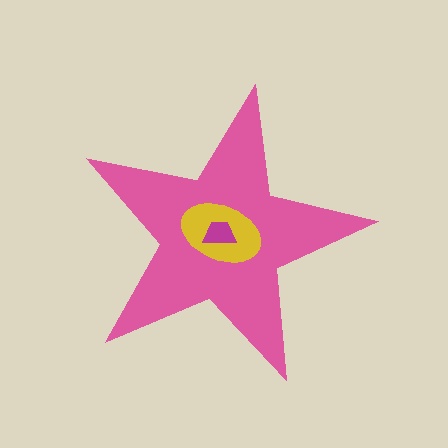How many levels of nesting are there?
3.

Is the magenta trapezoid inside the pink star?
Yes.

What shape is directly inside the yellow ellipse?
The magenta trapezoid.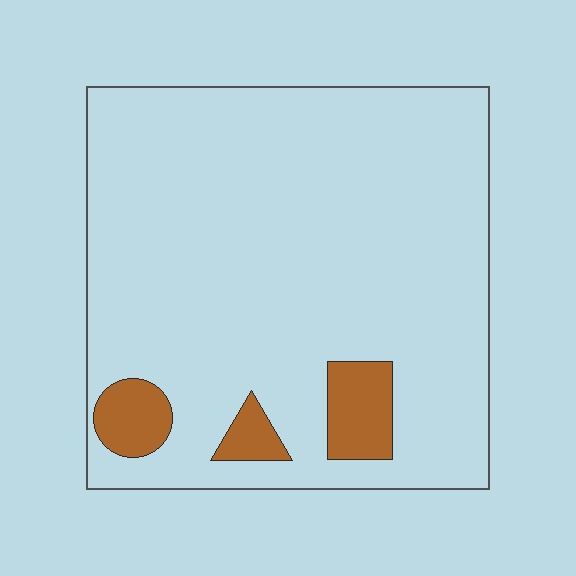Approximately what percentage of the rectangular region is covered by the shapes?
Approximately 10%.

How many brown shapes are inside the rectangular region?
3.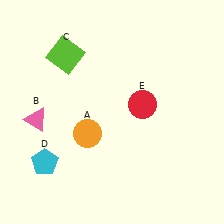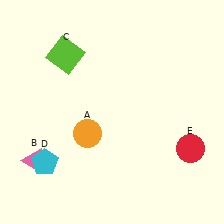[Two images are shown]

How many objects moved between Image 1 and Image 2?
2 objects moved between the two images.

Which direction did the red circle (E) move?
The red circle (E) moved right.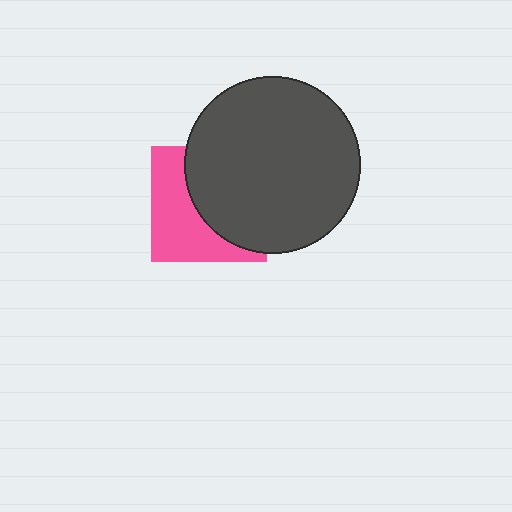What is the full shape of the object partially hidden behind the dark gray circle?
The partially hidden object is a pink square.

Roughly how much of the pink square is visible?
About half of it is visible (roughly 45%).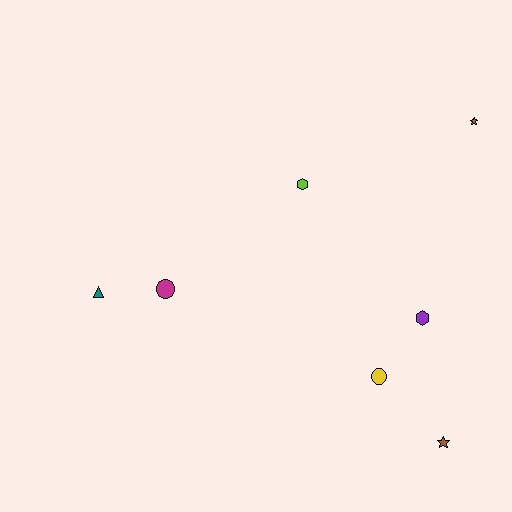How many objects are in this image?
There are 7 objects.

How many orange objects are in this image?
There are no orange objects.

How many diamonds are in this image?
There are no diamonds.